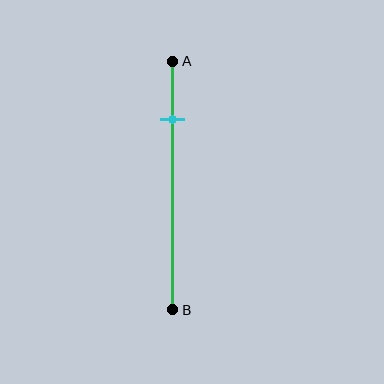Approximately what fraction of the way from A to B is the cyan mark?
The cyan mark is approximately 25% of the way from A to B.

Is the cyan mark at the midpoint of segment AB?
No, the mark is at about 25% from A, not at the 50% midpoint.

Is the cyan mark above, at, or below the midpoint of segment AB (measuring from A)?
The cyan mark is above the midpoint of segment AB.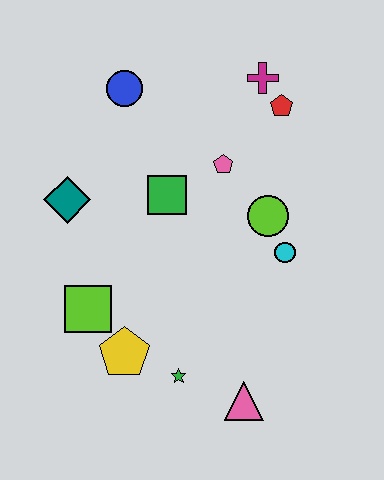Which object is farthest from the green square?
The pink triangle is farthest from the green square.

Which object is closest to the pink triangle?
The green star is closest to the pink triangle.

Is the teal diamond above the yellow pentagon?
Yes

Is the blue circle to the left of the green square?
Yes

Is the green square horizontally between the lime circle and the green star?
No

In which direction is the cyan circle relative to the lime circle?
The cyan circle is below the lime circle.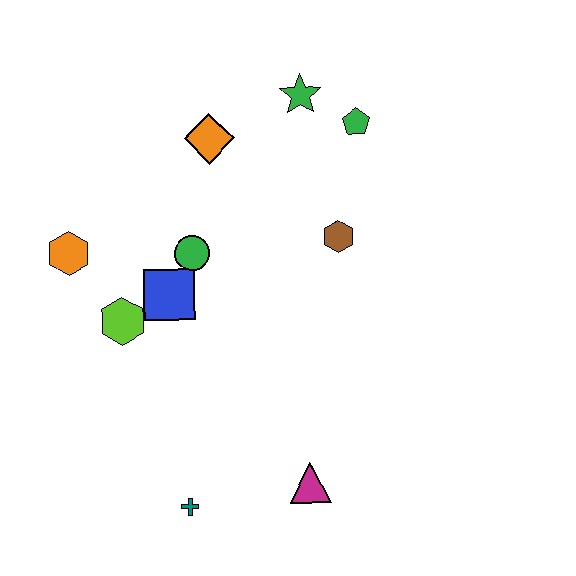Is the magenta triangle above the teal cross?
Yes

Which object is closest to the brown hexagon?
The green pentagon is closest to the brown hexagon.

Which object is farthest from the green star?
The teal cross is farthest from the green star.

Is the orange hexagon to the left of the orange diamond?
Yes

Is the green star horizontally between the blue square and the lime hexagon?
No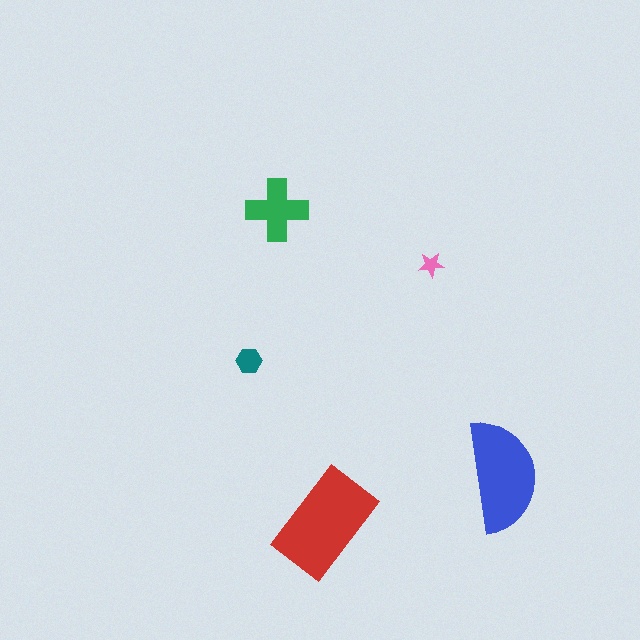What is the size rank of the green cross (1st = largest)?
3rd.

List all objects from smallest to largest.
The pink star, the teal hexagon, the green cross, the blue semicircle, the red rectangle.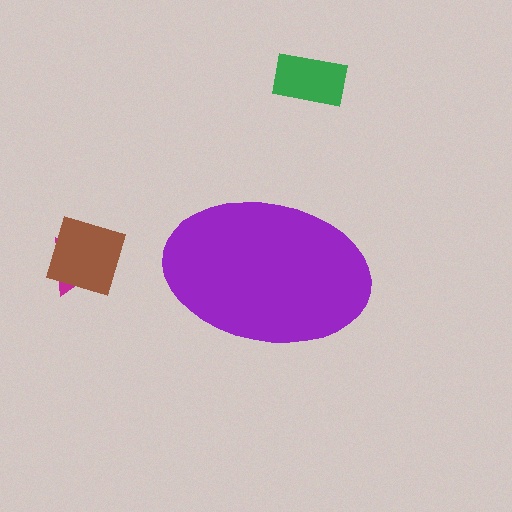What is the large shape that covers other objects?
A purple ellipse.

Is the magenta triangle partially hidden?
No, the magenta triangle is fully visible.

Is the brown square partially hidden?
No, the brown square is fully visible.